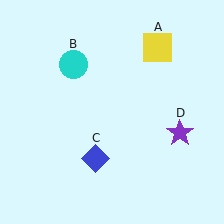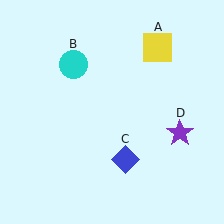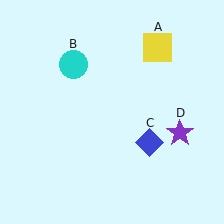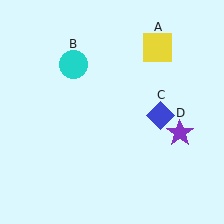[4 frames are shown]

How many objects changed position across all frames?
1 object changed position: blue diamond (object C).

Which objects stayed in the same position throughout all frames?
Yellow square (object A) and cyan circle (object B) and purple star (object D) remained stationary.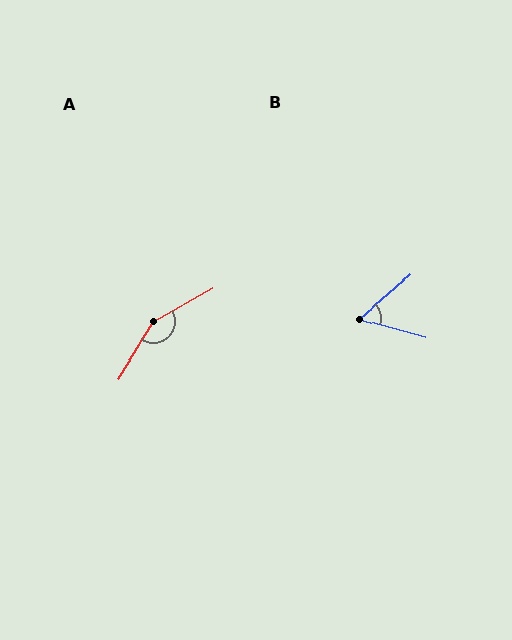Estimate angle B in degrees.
Approximately 56 degrees.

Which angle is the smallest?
B, at approximately 56 degrees.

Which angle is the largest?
A, at approximately 152 degrees.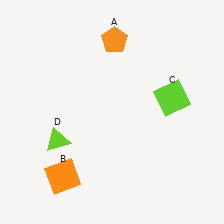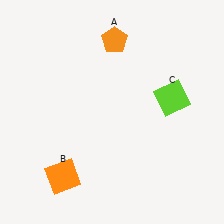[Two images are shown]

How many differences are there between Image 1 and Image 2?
There is 1 difference between the two images.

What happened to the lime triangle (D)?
The lime triangle (D) was removed in Image 2. It was in the bottom-left area of Image 1.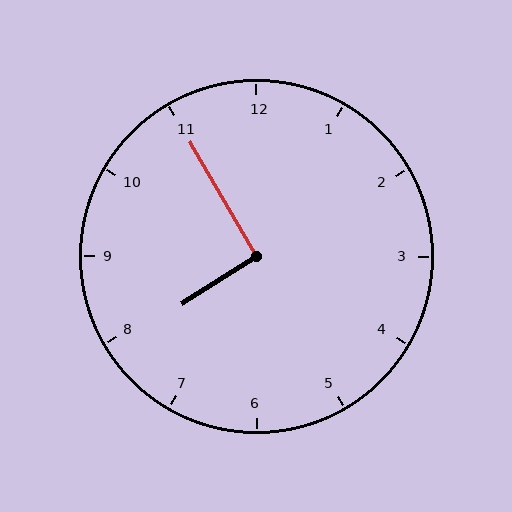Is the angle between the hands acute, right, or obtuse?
It is right.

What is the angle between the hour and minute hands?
Approximately 92 degrees.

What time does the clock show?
7:55.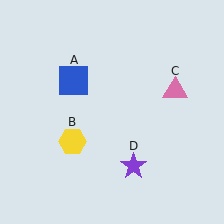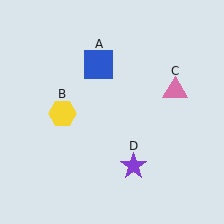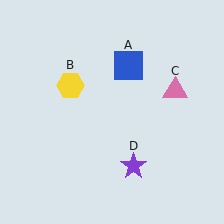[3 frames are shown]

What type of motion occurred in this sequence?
The blue square (object A), yellow hexagon (object B) rotated clockwise around the center of the scene.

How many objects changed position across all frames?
2 objects changed position: blue square (object A), yellow hexagon (object B).